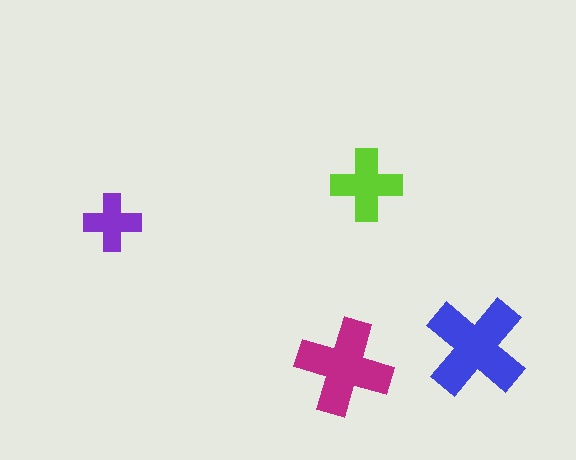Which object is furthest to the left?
The purple cross is leftmost.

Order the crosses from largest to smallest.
the blue one, the magenta one, the lime one, the purple one.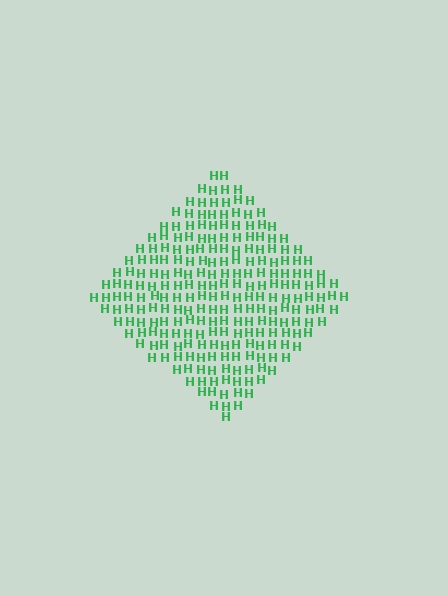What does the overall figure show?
The overall figure shows a diamond.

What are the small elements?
The small elements are letter H's.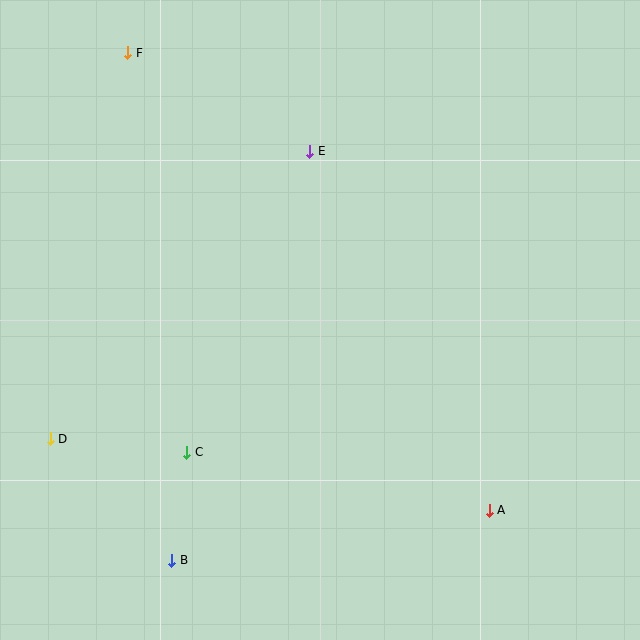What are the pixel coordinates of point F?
Point F is at (128, 53).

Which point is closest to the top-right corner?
Point E is closest to the top-right corner.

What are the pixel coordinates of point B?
Point B is at (172, 561).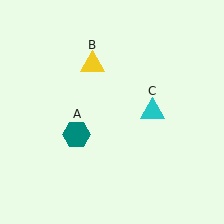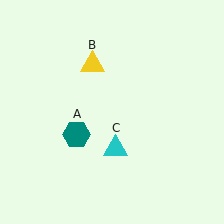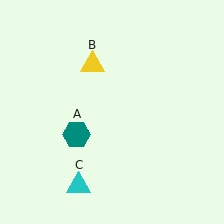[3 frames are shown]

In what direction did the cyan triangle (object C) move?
The cyan triangle (object C) moved down and to the left.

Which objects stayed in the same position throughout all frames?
Teal hexagon (object A) and yellow triangle (object B) remained stationary.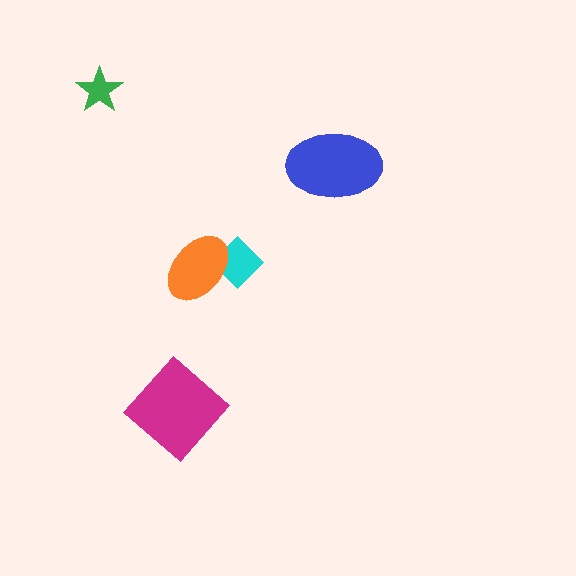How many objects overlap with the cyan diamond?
1 object overlaps with the cyan diamond.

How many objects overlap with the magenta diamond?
0 objects overlap with the magenta diamond.